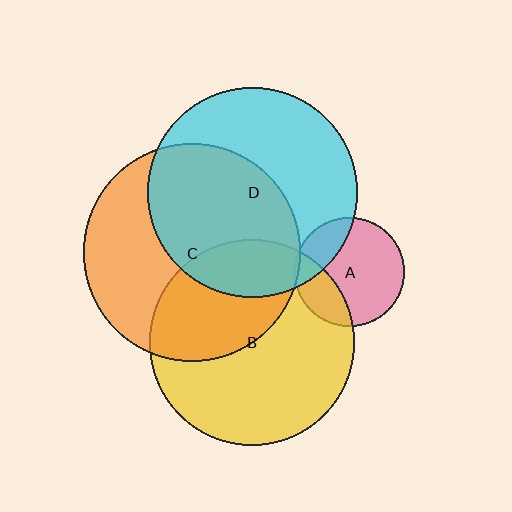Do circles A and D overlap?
Yes.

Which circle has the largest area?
Circle C (orange).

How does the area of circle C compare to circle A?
Approximately 3.9 times.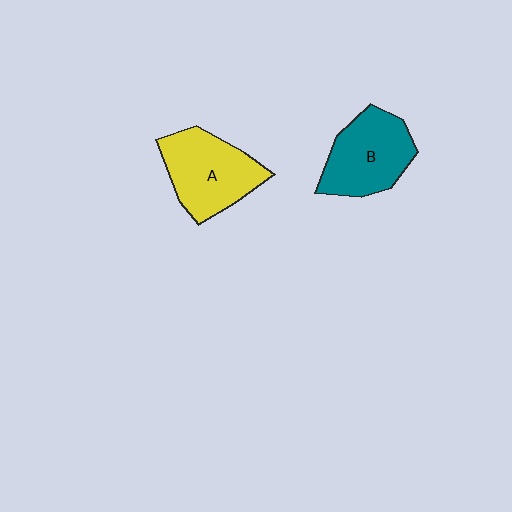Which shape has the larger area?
Shape A (yellow).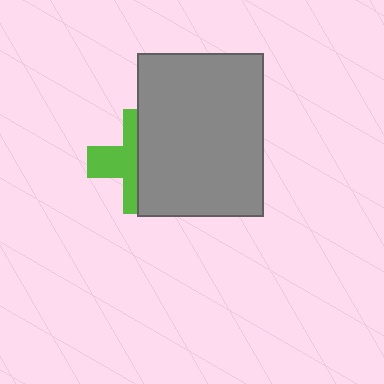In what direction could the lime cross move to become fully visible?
The lime cross could move left. That would shift it out from behind the gray rectangle entirely.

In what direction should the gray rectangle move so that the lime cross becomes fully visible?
The gray rectangle should move right. That is the shortest direction to clear the overlap and leave the lime cross fully visible.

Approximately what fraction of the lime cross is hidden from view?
Roughly 54% of the lime cross is hidden behind the gray rectangle.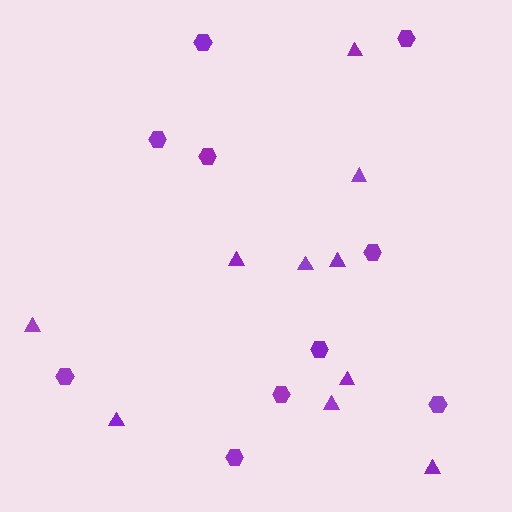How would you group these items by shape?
There are 2 groups: one group of hexagons (10) and one group of triangles (10).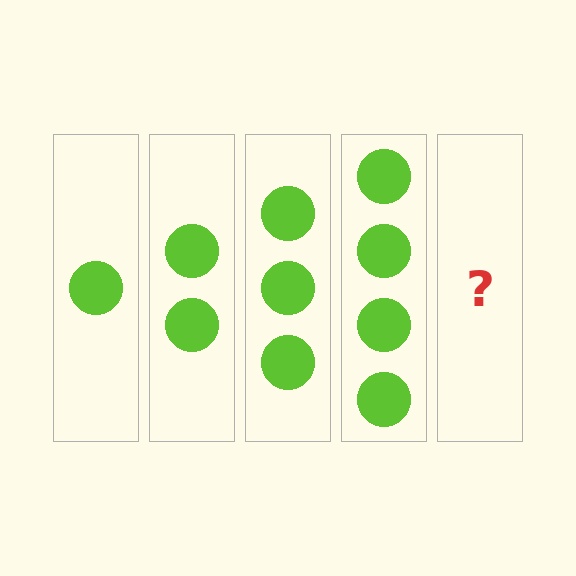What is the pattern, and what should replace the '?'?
The pattern is that each step adds one more circle. The '?' should be 5 circles.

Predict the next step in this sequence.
The next step is 5 circles.